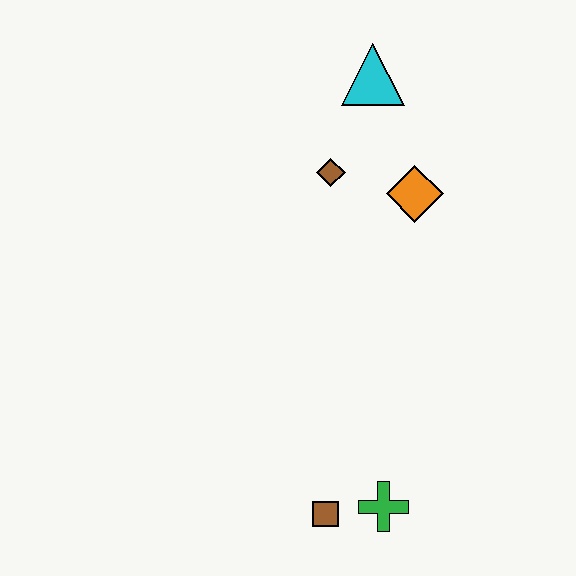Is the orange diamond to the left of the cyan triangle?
No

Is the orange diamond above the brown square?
Yes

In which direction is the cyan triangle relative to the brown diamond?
The cyan triangle is above the brown diamond.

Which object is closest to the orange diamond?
The brown diamond is closest to the orange diamond.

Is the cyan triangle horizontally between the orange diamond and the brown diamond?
Yes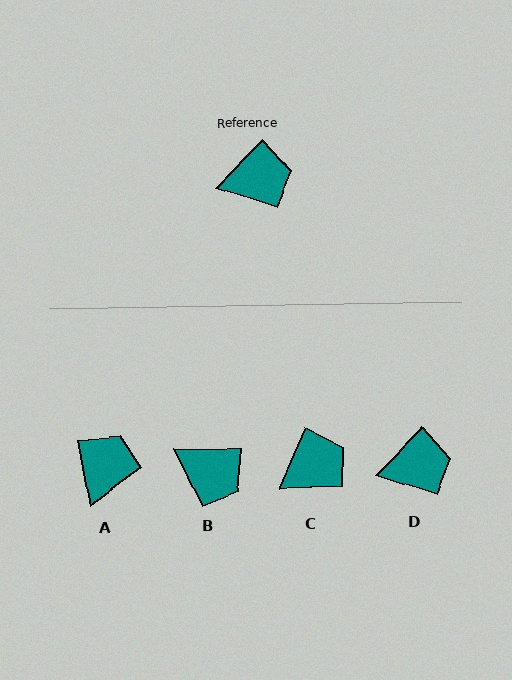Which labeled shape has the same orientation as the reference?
D.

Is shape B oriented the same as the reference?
No, it is off by about 47 degrees.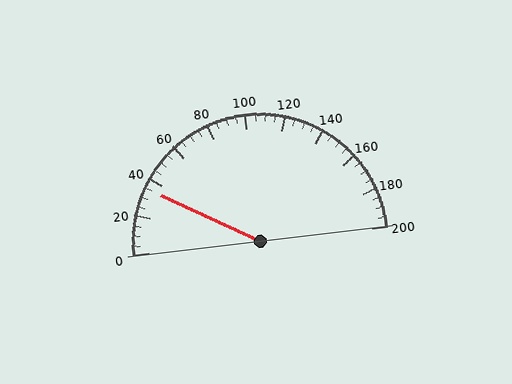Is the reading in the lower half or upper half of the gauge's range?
The reading is in the lower half of the range (0 to 200).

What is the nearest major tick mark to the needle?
The nearest major tick mark is 40.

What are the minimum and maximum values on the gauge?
The gauge ranges from 0 to 200.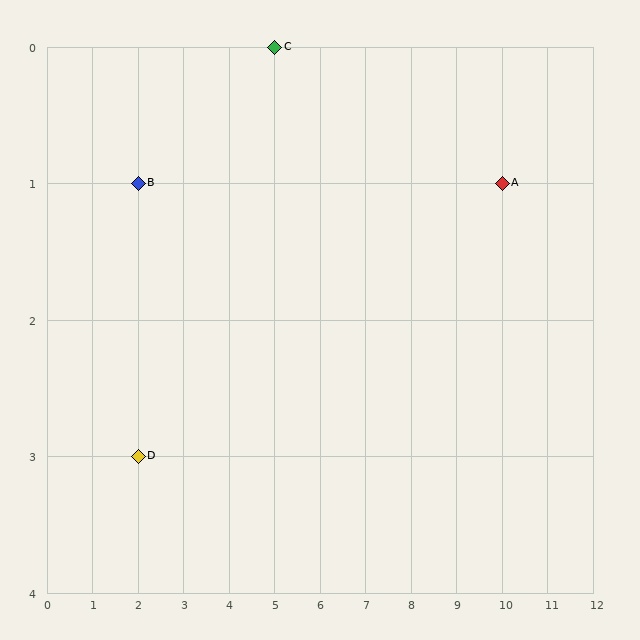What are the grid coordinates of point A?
Point A is at grid coordinates (10, 1).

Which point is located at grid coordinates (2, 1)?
Point B is at (2, 1).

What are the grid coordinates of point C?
Point C is at grid coordinates (5, 0).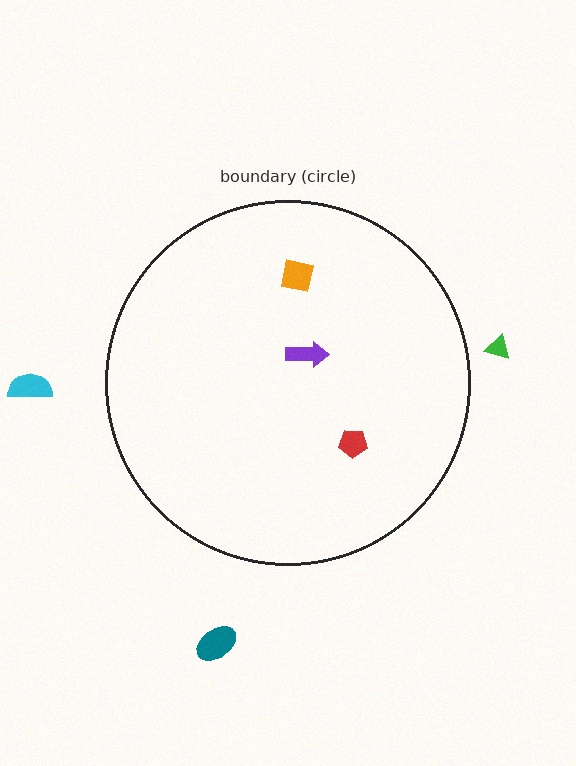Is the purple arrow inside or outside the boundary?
Inside.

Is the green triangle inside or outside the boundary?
Outside.